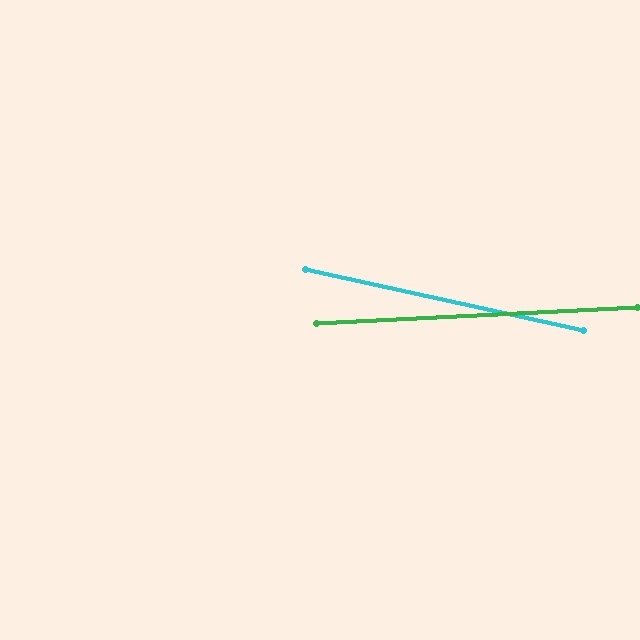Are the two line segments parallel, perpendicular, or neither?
Neither parallel nor perpendicular — they differ by about 15°.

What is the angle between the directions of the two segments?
Approximately 15 degrees.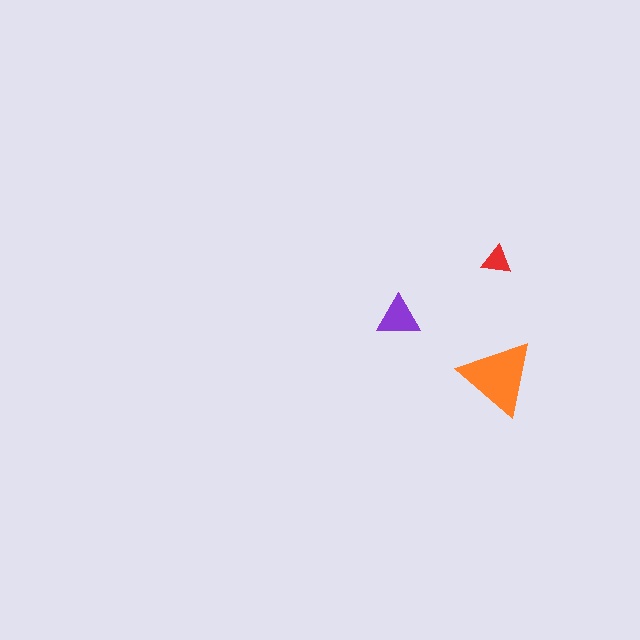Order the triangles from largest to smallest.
the orange one, the purple one, the red one.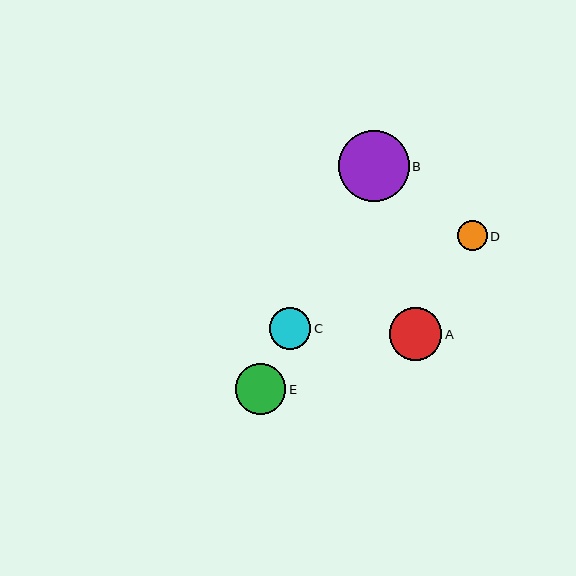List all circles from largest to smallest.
From largest to smallest: B, A, E, C, D.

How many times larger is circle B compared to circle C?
Circle B is approximately 1.7 times the size of circle C.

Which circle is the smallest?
Circle D is the smallest with a size of approximately 30 pixels.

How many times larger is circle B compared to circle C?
Circle B is approximately 1.7 times the size of circle C.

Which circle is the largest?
Circle B is the largest with a size of approximately 70 pixels.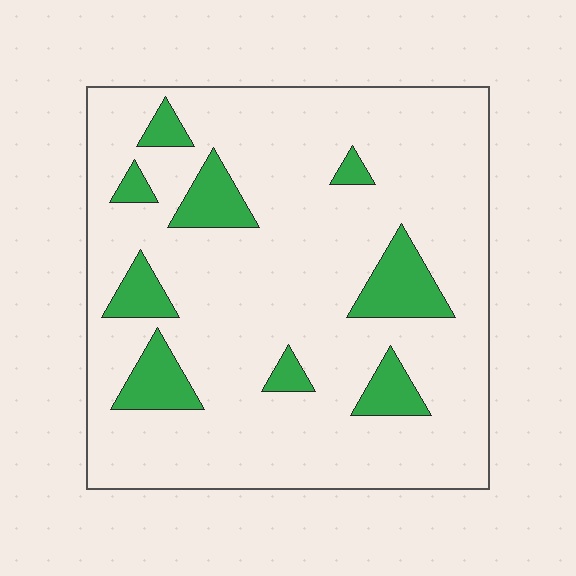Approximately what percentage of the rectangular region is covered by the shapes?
Approximately 15%.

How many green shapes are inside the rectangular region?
9.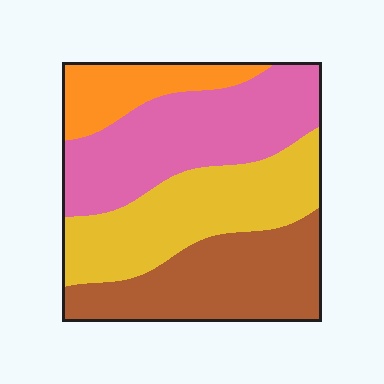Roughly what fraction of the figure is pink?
Pink takes up between a quarter and a half of the figure.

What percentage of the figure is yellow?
Yellow covers roughly 30% of the figure.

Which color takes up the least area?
Orange, at roughly 15%.